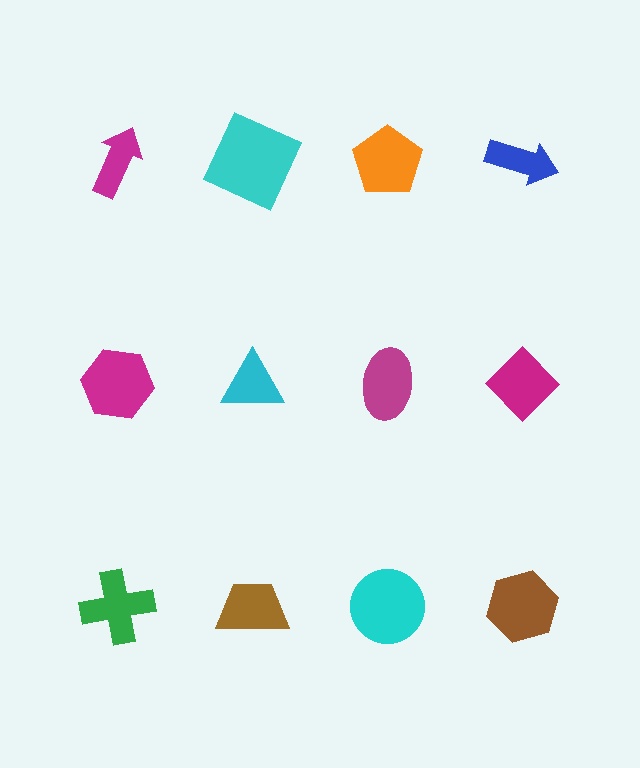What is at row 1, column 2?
A cyan square.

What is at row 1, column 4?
A blue arrow.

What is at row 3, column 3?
A cyan circle.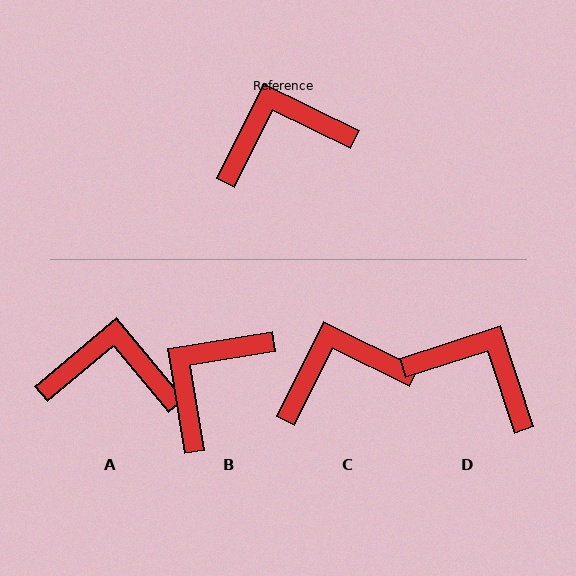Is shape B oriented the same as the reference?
No, it is off by about 35 degrees.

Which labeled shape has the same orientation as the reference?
C.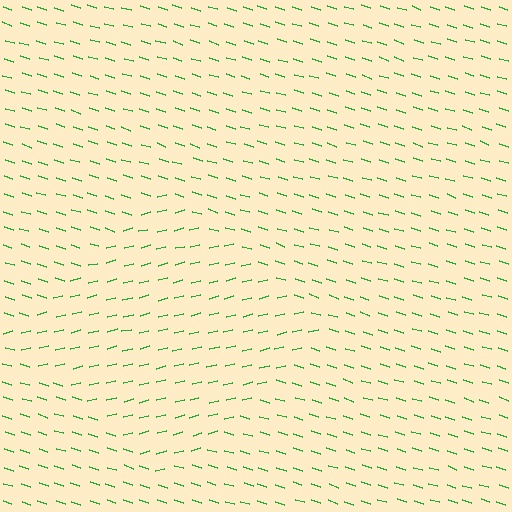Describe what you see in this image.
The image is filled with small green line segments. A diamond region in the image has lines oriented differently from the surrounding lines, creating a visible texture boundary.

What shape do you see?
I see a diamond.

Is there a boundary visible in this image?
Yes, there is a texture boundary formed by a change in line orientation.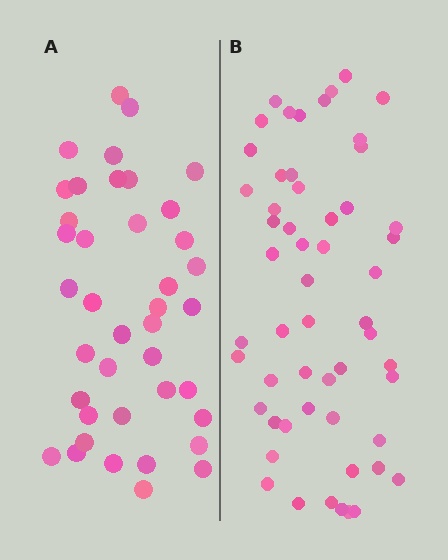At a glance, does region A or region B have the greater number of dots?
Region B (the right region) has more dots.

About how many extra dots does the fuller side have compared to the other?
Region B has approximately 15 more dots than region A.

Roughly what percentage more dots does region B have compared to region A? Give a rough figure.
About 40% more.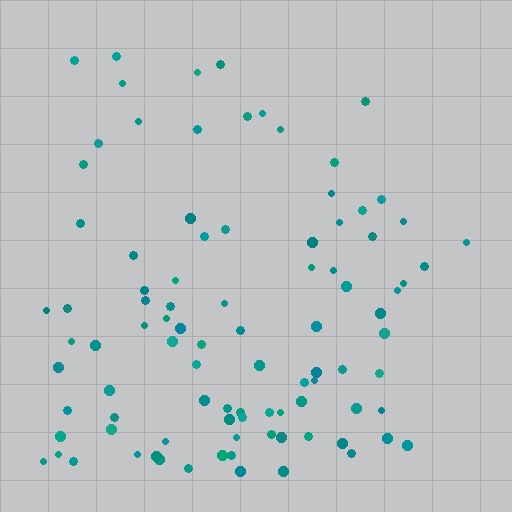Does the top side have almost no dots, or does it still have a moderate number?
Still a moderate number, just noticeably fewer than the bottom.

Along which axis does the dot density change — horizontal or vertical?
Vertical.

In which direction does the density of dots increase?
From top to bottom, with the bottom side densest.